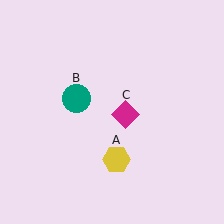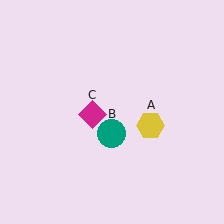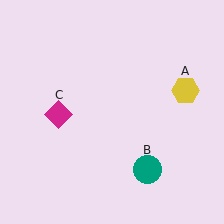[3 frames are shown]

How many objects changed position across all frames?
3 objects changed position: yellow hexagon (object A), teal circle (object B), magenta diamond (object C).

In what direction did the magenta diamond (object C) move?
The magenta diamond (object C) moved left.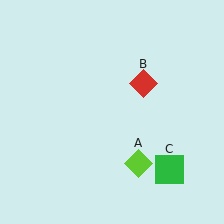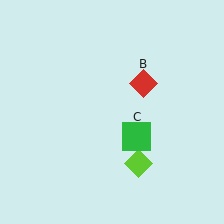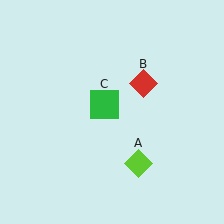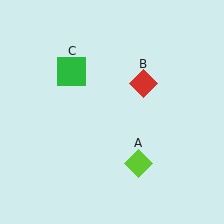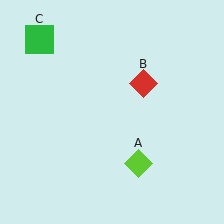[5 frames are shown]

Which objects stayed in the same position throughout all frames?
Lime diamond (object A) and red diamond (object B) remained stationary.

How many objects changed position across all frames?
1 object changed position: green square (object C).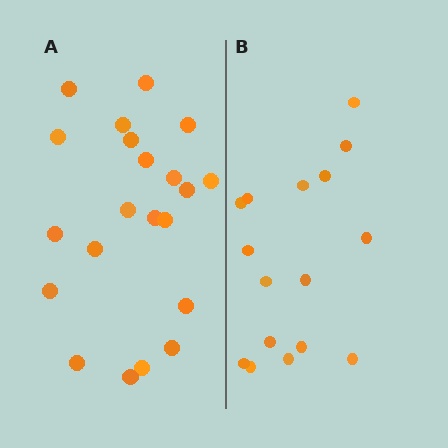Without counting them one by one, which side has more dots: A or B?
Region A (the left region) has more dots.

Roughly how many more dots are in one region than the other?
Region A has about 5 more dots than region B.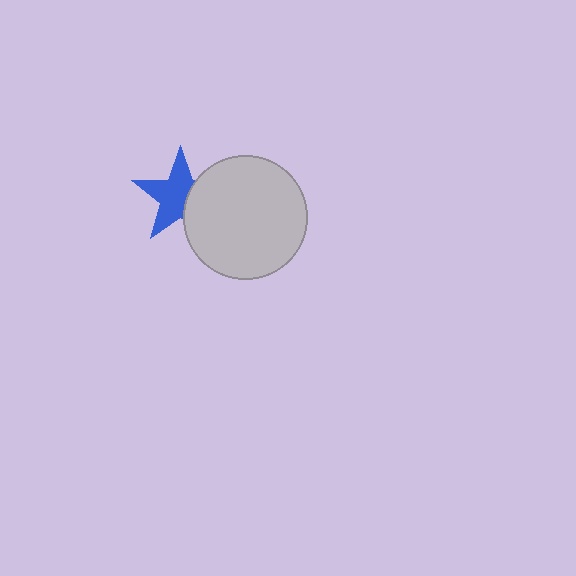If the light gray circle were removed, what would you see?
You would see the complete blue star.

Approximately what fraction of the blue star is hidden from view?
Roughly 36% of the blue star is hidden behind the light gray circle.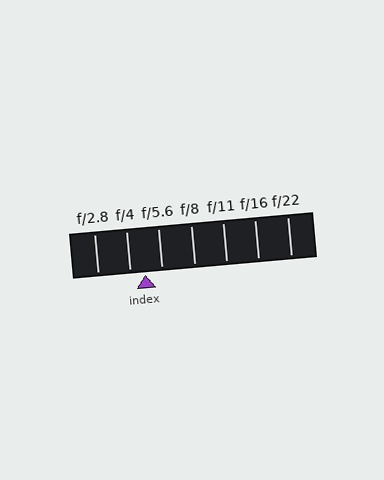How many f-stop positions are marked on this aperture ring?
There are 7 f-stop positions marked.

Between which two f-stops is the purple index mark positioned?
The index mark is between f/4 and f/5.6.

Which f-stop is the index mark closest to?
The index mark is closest to f/4.